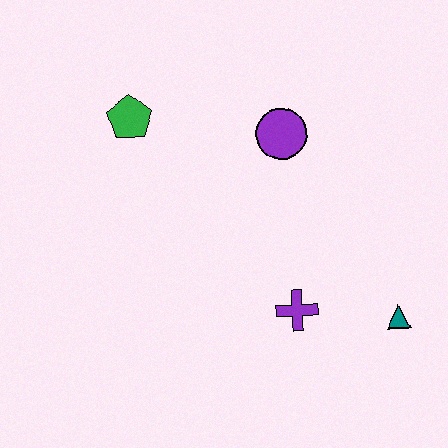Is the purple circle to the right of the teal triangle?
No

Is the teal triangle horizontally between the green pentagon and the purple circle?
No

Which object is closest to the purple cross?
The teal triangle is closest to the purple cross.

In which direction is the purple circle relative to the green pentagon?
The purple circle is to the right of the green pentagon.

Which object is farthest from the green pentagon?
The teal triangle is farthest from the green pentagon.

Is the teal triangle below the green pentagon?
Yes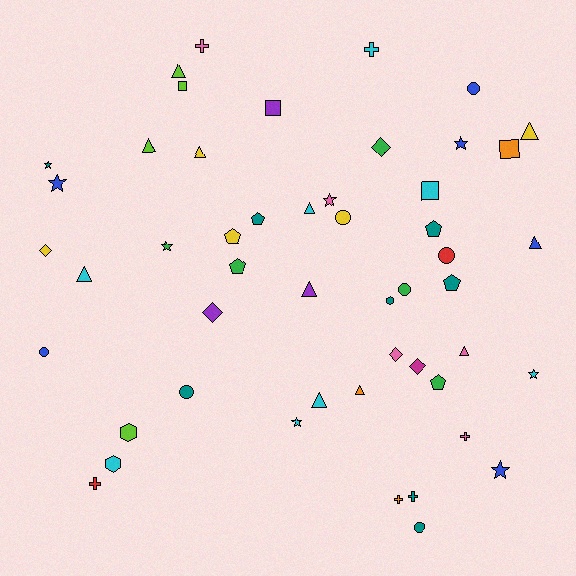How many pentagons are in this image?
There are 6 pentagons.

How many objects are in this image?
There are 50 objects.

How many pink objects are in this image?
There are 5 pink objects.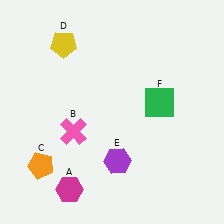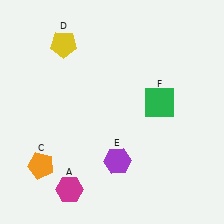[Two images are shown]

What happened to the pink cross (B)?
The pink cross (B) was removed in Image 2. It was in the bottom-left area of Image 1.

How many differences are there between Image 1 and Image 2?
There is 1 difference between the two images.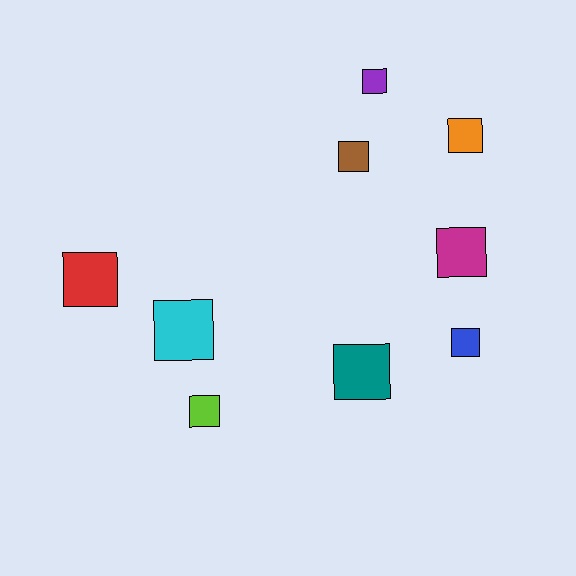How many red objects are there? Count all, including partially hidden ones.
There is 1 red object.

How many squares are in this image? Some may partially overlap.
There are 9 squares.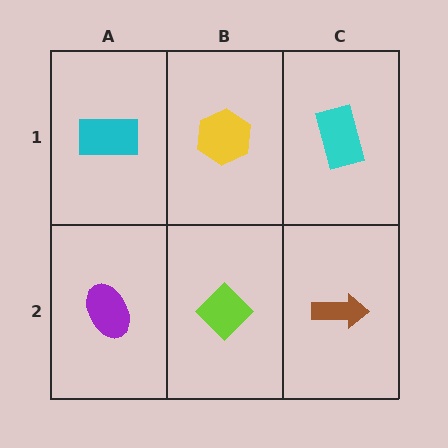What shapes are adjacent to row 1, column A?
A purple ellipse (row 2, column A), a yellow hexagon (row 1, column B).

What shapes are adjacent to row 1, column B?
A lime diamond (row 2, column B), a cyan rectangle (row 1, column A), a cyan rectangle (row 1, column C).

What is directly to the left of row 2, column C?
A lime diamond.